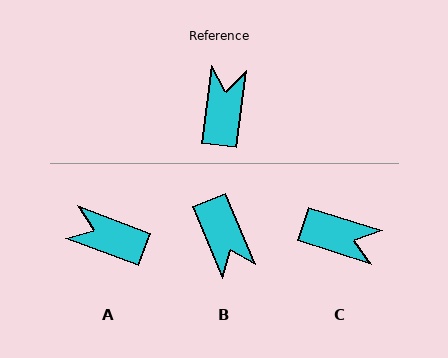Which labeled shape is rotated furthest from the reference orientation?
B, about 150 degrees away.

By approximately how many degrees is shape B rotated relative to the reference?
Approximately 150 degrees clockwise.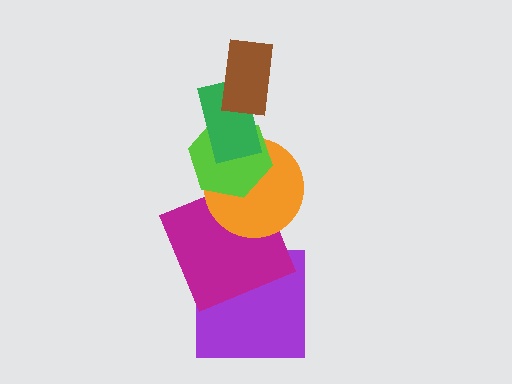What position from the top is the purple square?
The purple square is 6th from the top.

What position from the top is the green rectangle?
The green rectangle is 2nd from the top.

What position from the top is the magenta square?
The magenta square is 5th from the top.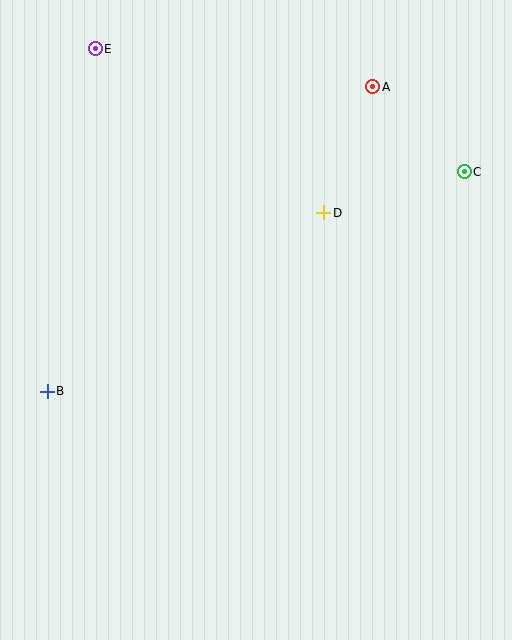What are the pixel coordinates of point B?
Point B is at (47, 391).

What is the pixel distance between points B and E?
The distance between B and E is 346 pixels.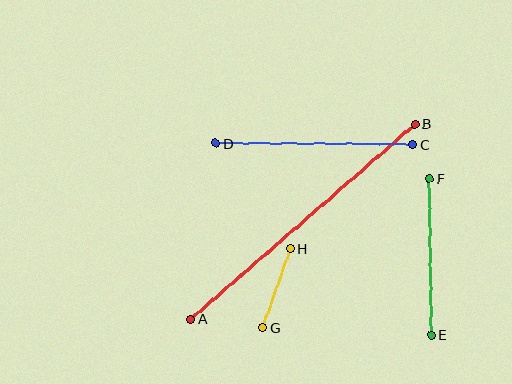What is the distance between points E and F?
The distance is approximately 156 pixels.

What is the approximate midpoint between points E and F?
The midpoint is at approximately (430, 257) pixels.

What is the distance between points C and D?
The distance is approximately 197 pixels.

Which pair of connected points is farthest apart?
Points A and B are farthest apart.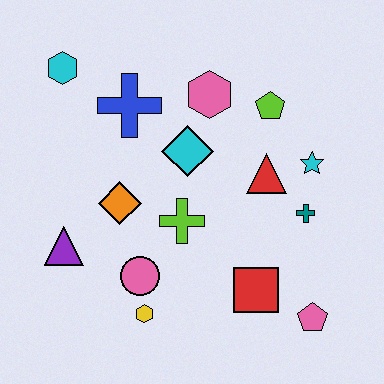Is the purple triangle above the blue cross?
No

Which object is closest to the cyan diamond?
The pink hexagon is closest to the cyan diamond.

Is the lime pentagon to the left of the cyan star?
Yes